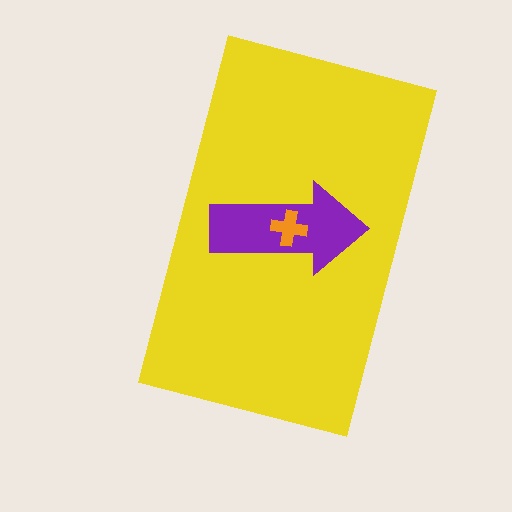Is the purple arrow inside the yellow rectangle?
Yes.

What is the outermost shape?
The yellow rectangle.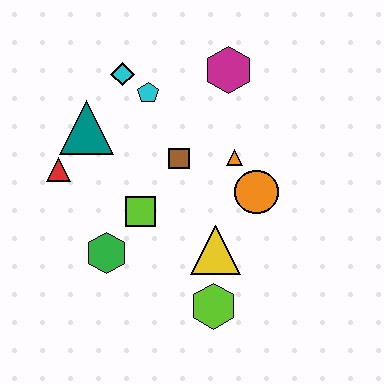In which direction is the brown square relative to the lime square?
The brown square is above the lime square.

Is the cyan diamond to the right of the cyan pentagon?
No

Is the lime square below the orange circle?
Yes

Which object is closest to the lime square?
The green hexagon is closest to the lime square.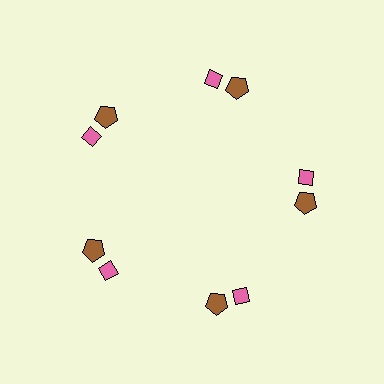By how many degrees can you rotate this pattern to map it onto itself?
The pattern maps onto itself every 72 degrees of rotation.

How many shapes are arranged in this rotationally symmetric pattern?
There are 10 shapes, arranged in 5 groups of 2.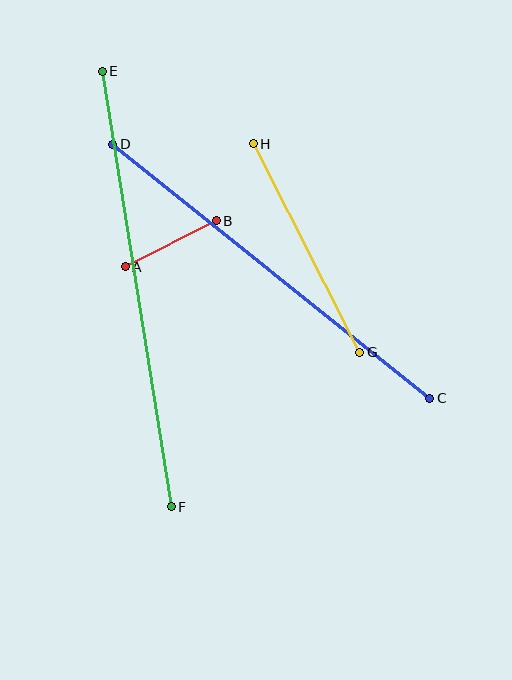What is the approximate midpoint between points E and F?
The midpoint is at approximately (137, 289) pixels.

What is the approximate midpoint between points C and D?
The midpoint is at approximately (271, 271) pixels.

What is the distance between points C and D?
The distance is approximately 406 pixels.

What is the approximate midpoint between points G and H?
The midpoint is at approximately (306, 248) pixels.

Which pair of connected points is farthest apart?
Points E and F are farthest apart.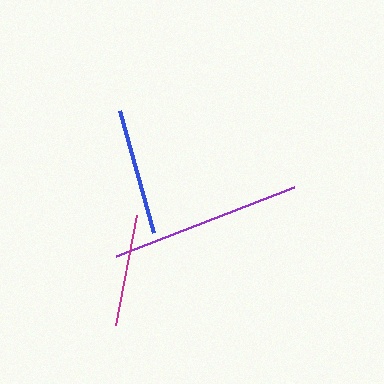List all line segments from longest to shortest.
From longest to shortest: purple, blue, magenta.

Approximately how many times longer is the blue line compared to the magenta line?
The blue line is approximately 1.1 times the length of the magenta line.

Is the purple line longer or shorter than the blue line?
The purple line is longer than the blue line.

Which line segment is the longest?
The purple line is the longest at approximately 191 pixels.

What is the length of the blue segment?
The blue segment is approximately 127 pixels long.